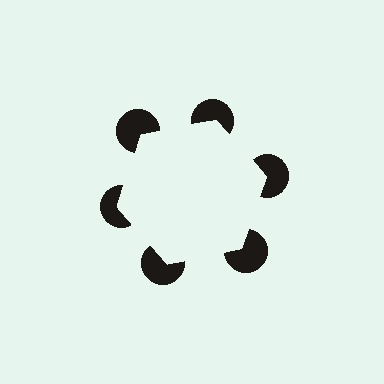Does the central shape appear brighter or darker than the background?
It typically appears slightly brighter than the background, even though no actual brightness change is drawn.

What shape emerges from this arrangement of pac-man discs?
An illusory hexagon — its edges are inferred from the aligned wedge cuts in the pac-man discs, not physically drawn.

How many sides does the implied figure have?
6 sides.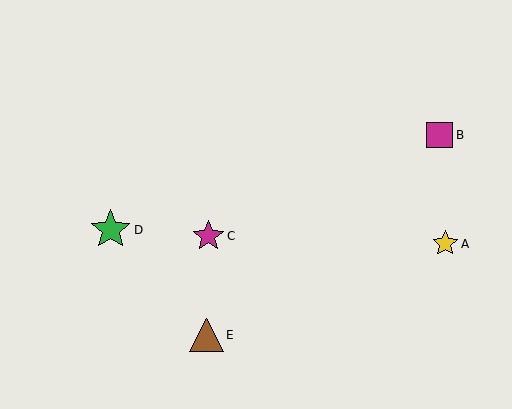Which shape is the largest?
The green star (labeled D) is the largest.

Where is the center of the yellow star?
The center of the yellow star is at (445, 244).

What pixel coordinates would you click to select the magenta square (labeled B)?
Click at (440, 135) to select the magenta square B.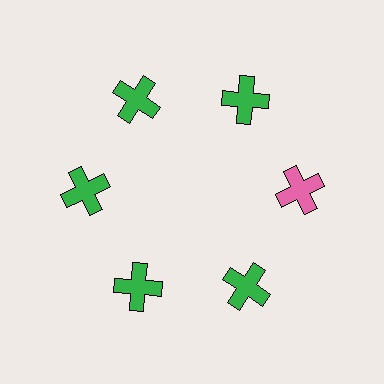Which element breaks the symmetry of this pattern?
The pink cross at roughly the 3 o'clock position breaks the symmetry. All other shapes are green crosses.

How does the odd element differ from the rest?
It has a different color: pink instead of green.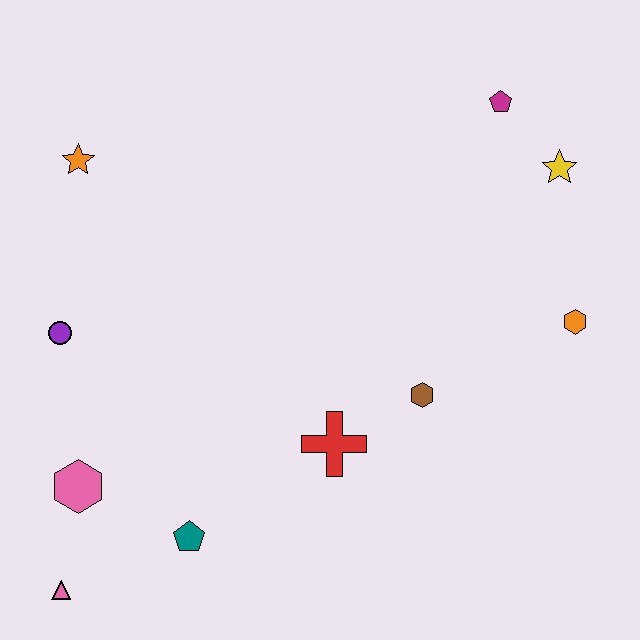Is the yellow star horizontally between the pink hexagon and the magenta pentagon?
No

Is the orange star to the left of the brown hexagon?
Yes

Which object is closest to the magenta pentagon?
The yellow star is closest to the magenta pentagon.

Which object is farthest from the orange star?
The orange hexagon is farthest from the orange star.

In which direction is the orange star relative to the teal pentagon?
The orange star is above the teal pentagon.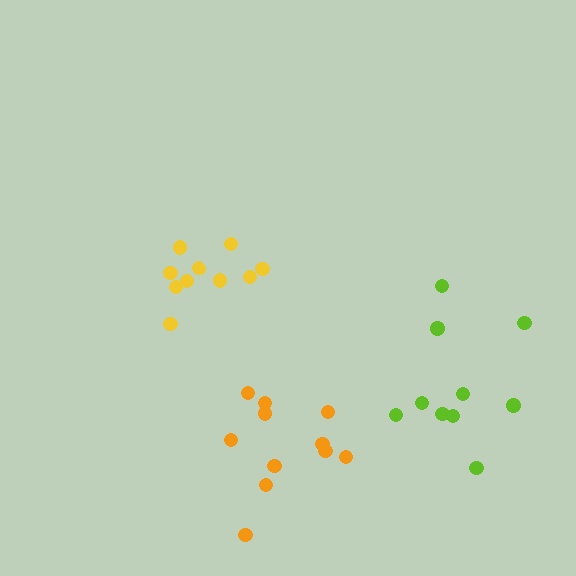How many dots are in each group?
Group 1: 10 dots, Group 2: 10 dots, Group 3: 11 dots (31 total).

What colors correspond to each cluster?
The clusters are colored: lime, yellow, orange.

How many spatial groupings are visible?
There are 3 spatial groupings.